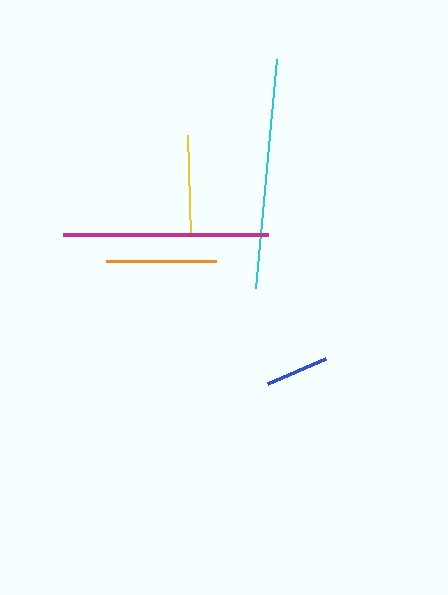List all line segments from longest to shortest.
From longest to shortest: cyan, magenta, orange, yellow, blue.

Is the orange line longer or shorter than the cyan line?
The cyan line is longer than the orange line.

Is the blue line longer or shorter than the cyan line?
The cyan line is longer than the blue line.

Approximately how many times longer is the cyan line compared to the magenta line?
The cyan line is approximately 1.1 times the length of the magenta line.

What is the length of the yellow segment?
The yellow segment is approximately 101 pixels long.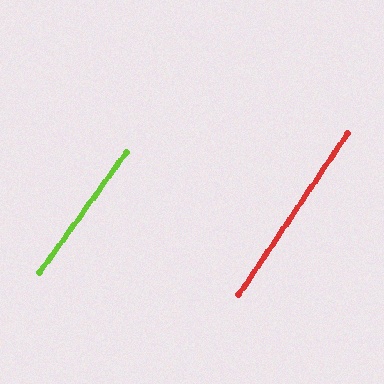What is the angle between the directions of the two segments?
Approximately 2 degrees.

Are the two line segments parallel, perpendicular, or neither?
Parallel — their directions differ by only 1.7°.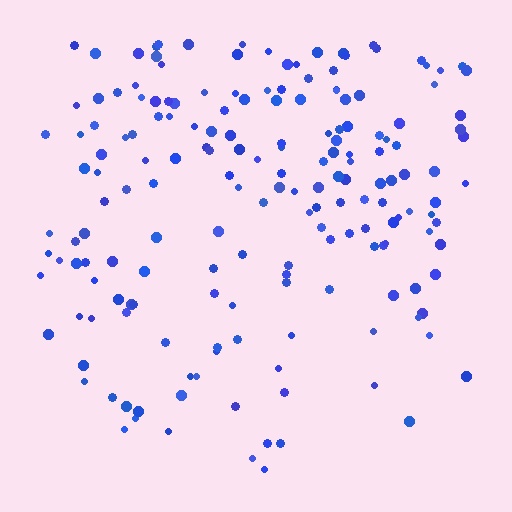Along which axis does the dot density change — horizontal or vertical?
Vertical.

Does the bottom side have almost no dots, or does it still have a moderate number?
Still a moderate number, just noticeably fewer than the top.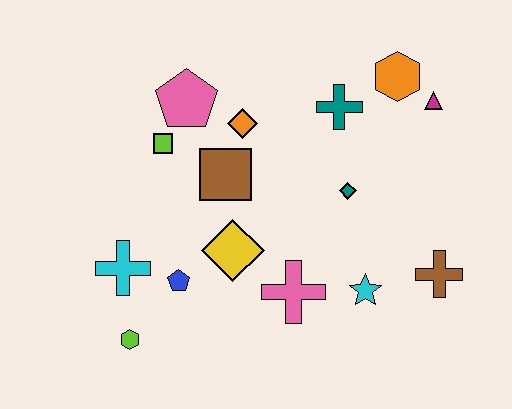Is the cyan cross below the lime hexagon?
No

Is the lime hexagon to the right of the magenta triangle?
No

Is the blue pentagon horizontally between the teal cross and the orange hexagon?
No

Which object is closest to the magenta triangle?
The orange hexagon is closest to the magenta triangle.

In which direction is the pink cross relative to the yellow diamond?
The pink cross is to the right of the yellow diamond.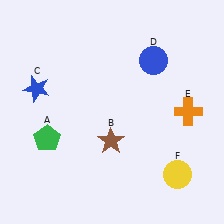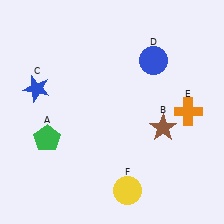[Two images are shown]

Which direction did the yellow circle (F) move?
The yellow circle (F) moved left.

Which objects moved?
The objects that moved are: the brown star (B), the yellow circle (F).